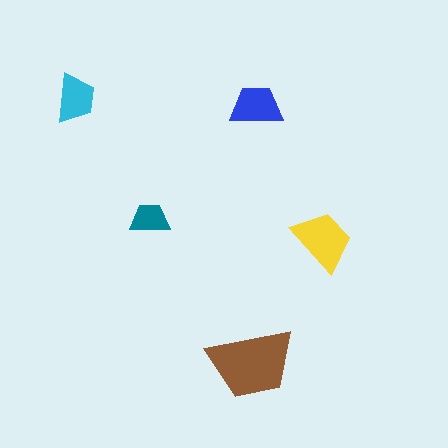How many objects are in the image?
There are 5 objects in the image.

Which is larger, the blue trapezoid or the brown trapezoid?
The brown one.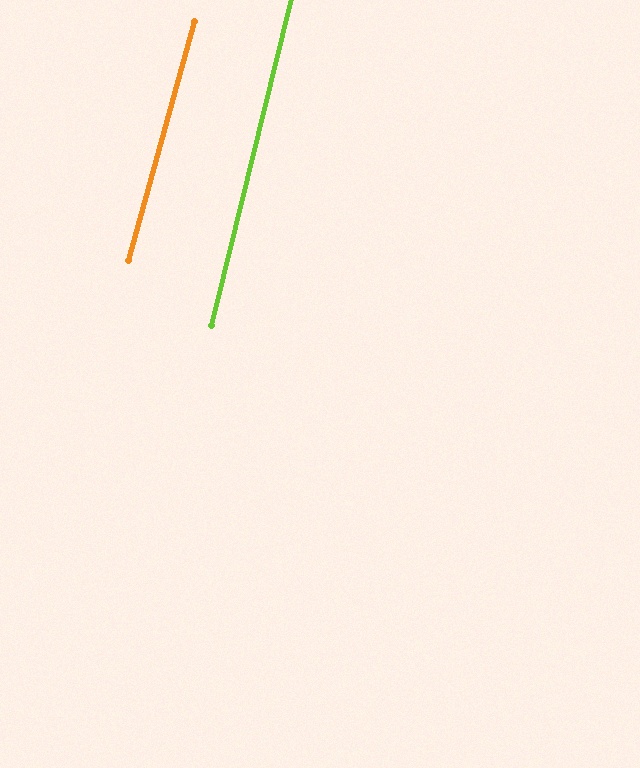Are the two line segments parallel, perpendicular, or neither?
Parallel — their directions differ by only 1.8°.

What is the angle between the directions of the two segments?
Approximately 2 degrees.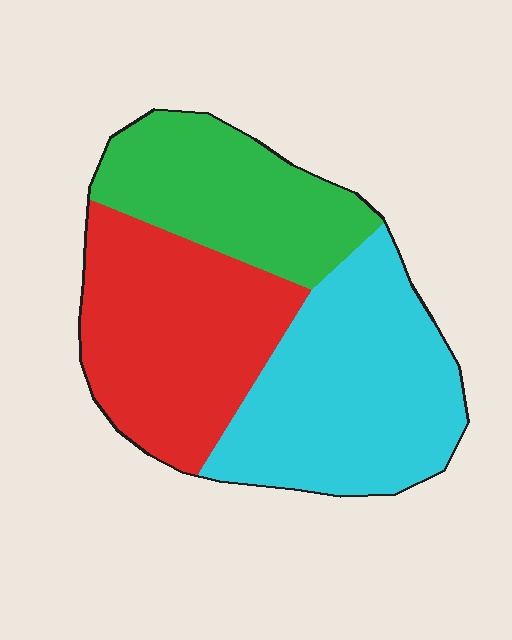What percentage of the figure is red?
Red covers roughly 35% of the figure.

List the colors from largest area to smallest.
From largest to smallest: cyan, red, green.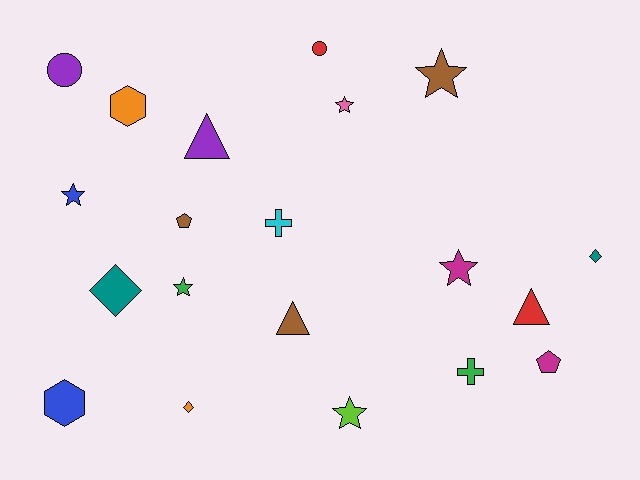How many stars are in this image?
There are 6 stars.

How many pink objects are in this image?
There is 1 pink object.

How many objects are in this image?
There are 20 objects.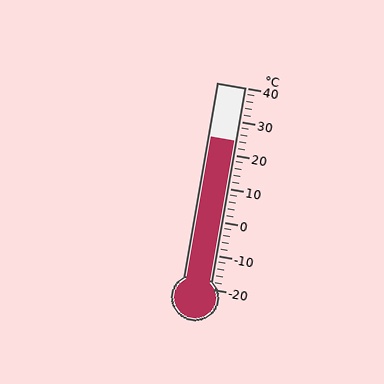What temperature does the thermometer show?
The thermometer shows approximately 24°C.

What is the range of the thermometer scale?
The thermometer scale ranges from -20°C to 40°C.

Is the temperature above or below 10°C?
The temperature is above 10°C.